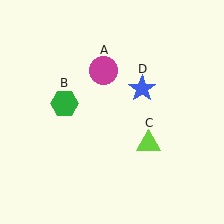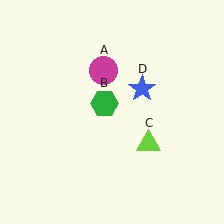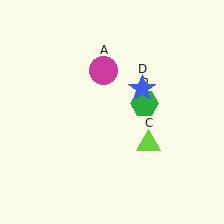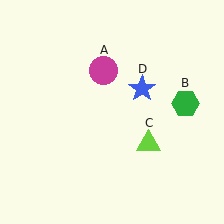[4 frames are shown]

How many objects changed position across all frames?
1 object changed position: green hexagon (object B).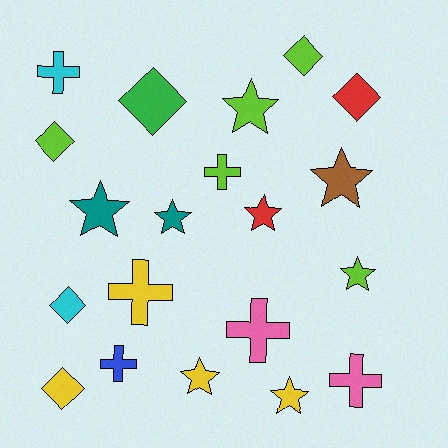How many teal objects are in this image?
There are 2 teal objects.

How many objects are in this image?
There are 20 objects.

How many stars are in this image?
There are 8 stars.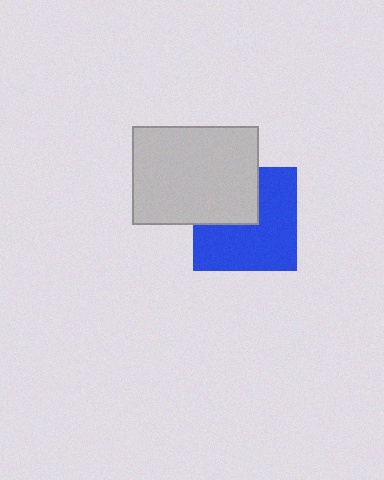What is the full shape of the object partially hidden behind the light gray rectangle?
The partially hidden object is a blue square.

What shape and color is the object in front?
The object in front is a light gray rectangle.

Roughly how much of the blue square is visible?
About half of it is visible (roughly 65%).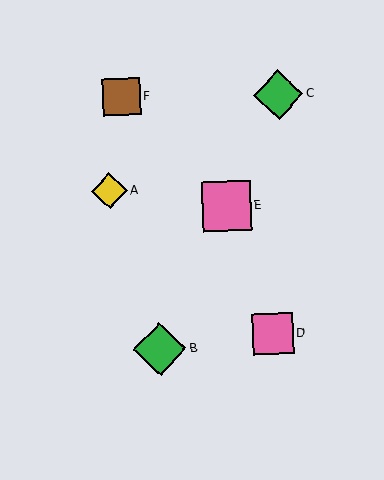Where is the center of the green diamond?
The center of the green diamond is at (160, 349).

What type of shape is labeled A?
Shape A is a yellow diamond.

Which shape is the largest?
The green diamond (labeled B) is the largest.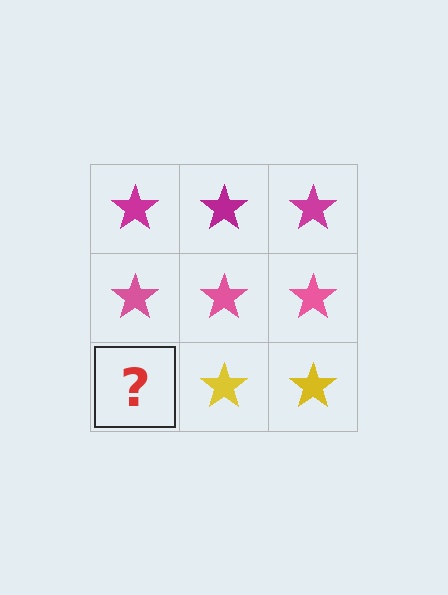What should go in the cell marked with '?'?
The missing cell should contain a yellow star.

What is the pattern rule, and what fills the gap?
The rule is that each row has a consistent color. The gap should be filled with a yellow star.